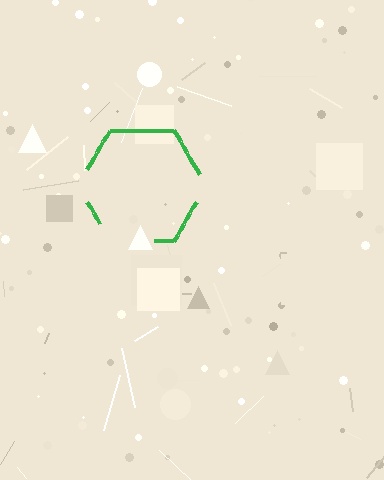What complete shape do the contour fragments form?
The contour fragments form a hexagon.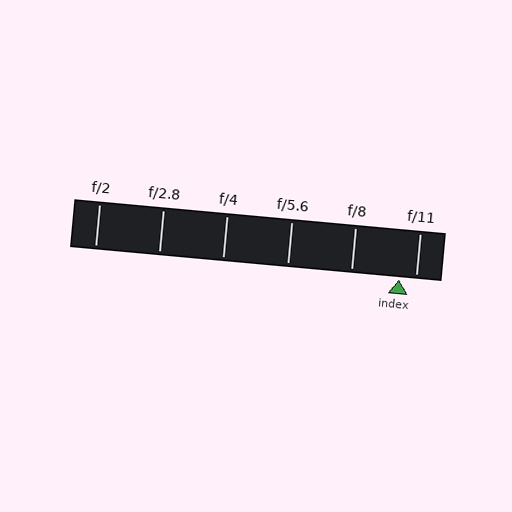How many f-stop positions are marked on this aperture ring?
There are 6 f-stop positions marked.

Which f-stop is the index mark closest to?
The index mark is closest to f/11.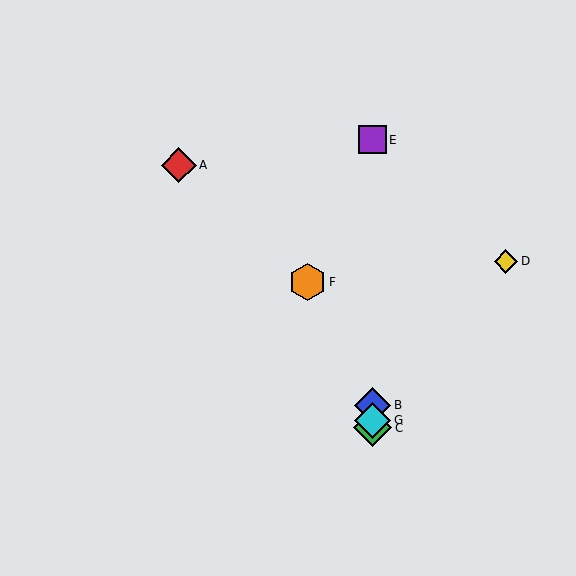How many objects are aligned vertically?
4 objects (B, C, E, G) are aligned vertically.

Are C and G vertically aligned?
Yes, both are at x≈373.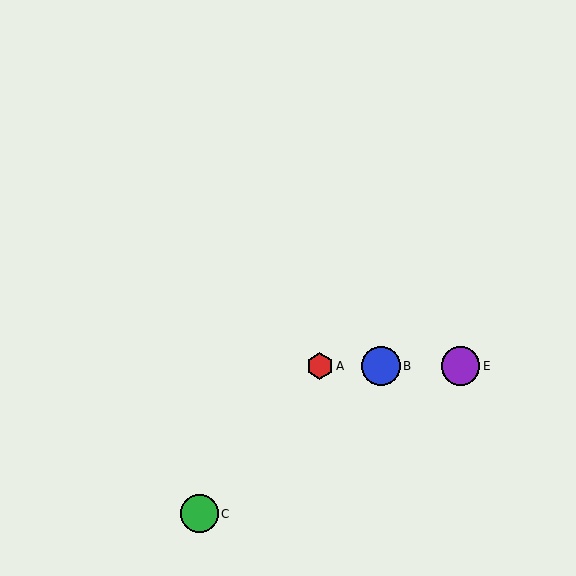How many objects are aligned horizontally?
4 objects (A, B, D, E) are aligned horizontally.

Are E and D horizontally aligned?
Yes, both are at y≈366.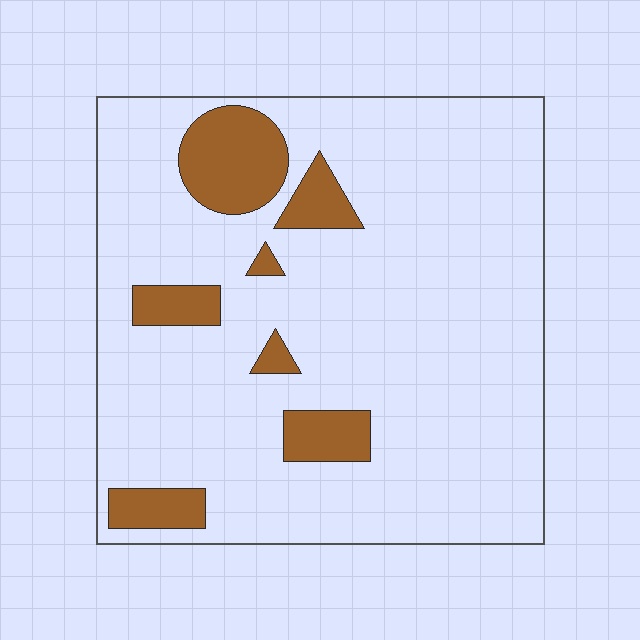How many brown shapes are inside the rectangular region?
7.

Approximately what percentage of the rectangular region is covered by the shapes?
Approximately 15%.